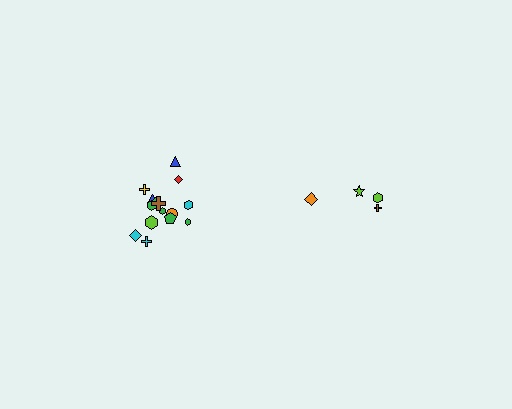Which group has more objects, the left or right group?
The left group.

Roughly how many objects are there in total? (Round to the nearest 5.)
Roughly 20 objects in total.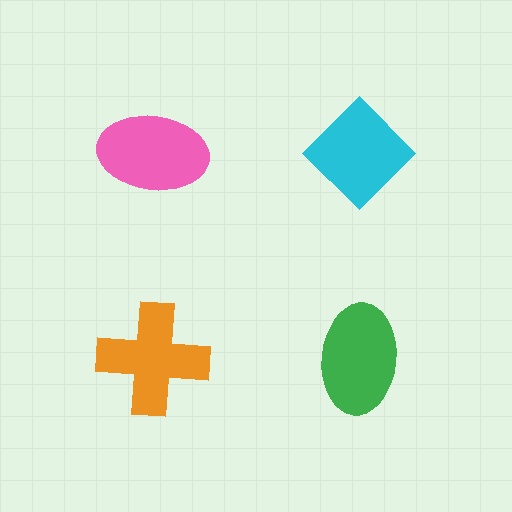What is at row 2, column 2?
A green ellipse.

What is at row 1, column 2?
A cyan diamond.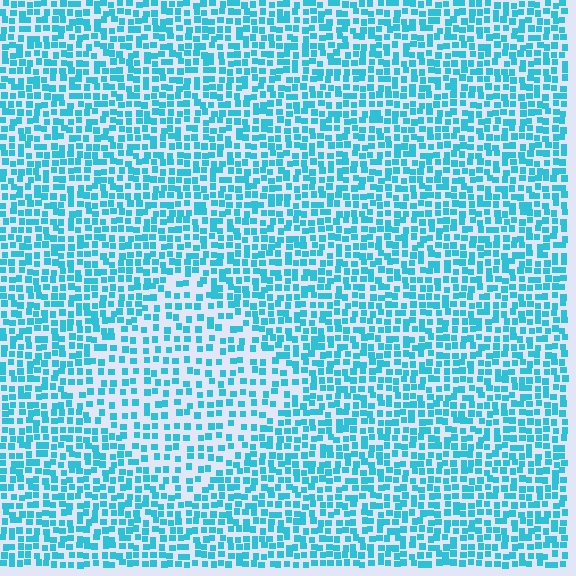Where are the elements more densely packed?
The elements are more densely packed outside the diamond boundary.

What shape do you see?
I see a diamond.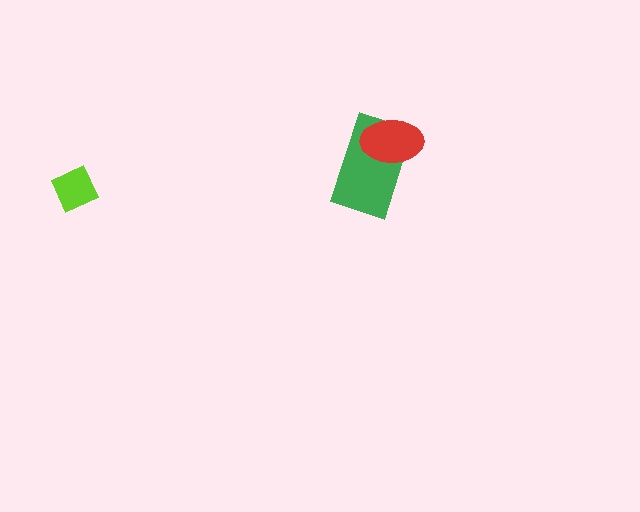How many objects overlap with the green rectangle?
1 object overlaps with the green rectangle.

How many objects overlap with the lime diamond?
0 objects overlap with the lime diamond.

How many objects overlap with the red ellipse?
1 object overlaps with the red ellipse.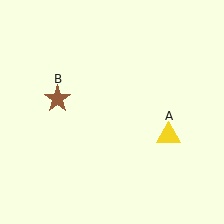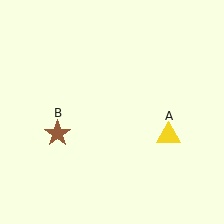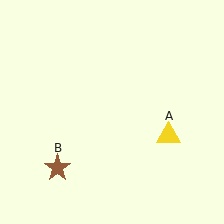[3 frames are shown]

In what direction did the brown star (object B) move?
The brown star (object B) moved down.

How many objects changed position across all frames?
1 object changed position: brown star (object B).